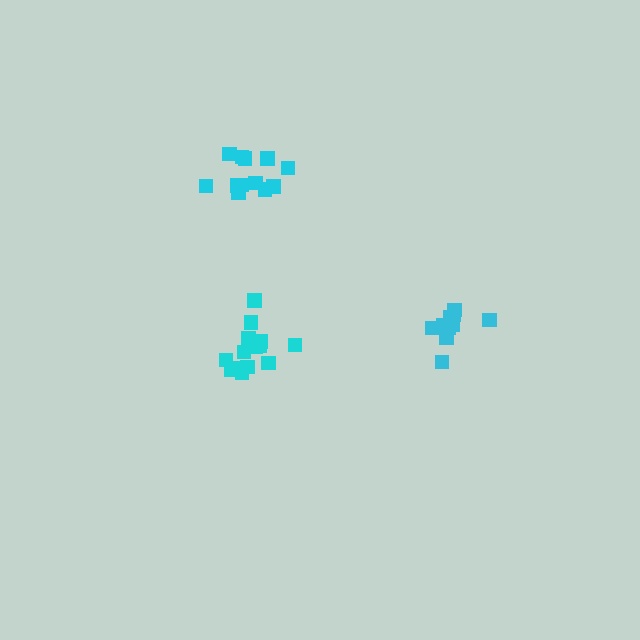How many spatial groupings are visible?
There are 3 spatial groupings.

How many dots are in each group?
Group 1: 12 dots, Group 2: 10 dots, Group 3: 14 dots (36 total).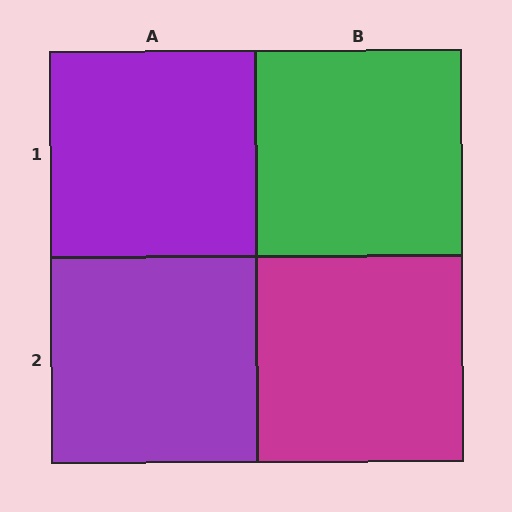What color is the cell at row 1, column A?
Purple.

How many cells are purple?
2 cells are purple.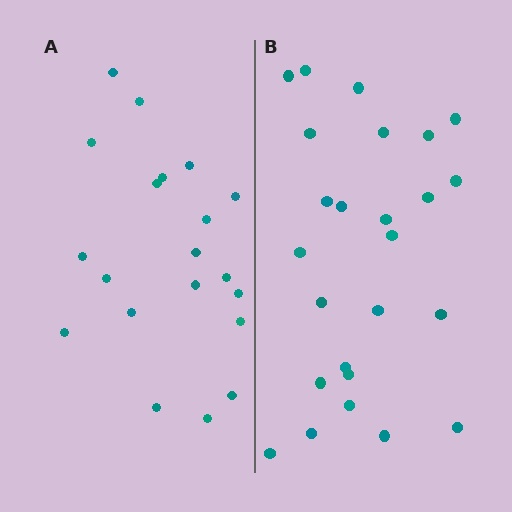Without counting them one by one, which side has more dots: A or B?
Region B (the right region) has more dots.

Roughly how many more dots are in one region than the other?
Region B has about 5 more dots than region A.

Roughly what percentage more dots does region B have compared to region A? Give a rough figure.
About 25% more.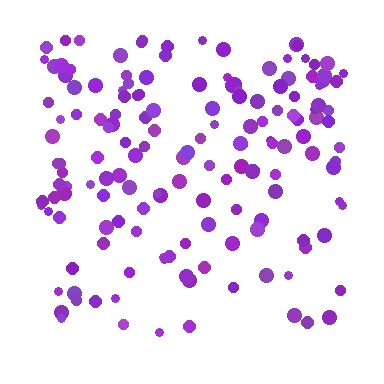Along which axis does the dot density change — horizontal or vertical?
Vertical.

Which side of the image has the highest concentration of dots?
The top.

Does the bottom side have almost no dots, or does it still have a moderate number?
Still a moderate number, just noticeably fewer than the top.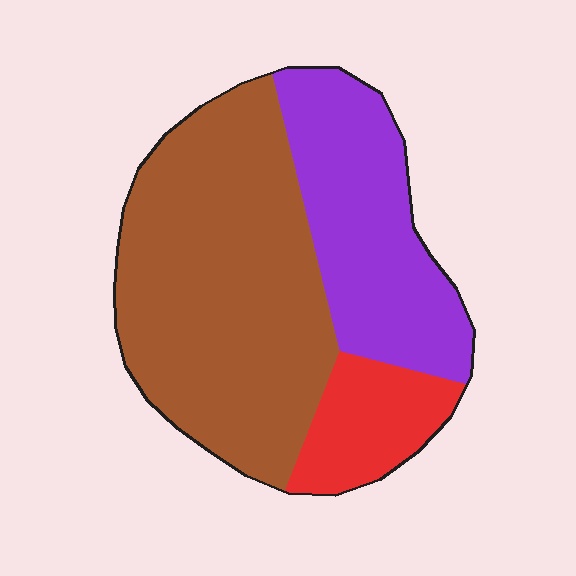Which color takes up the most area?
Brown, at roughly 55%.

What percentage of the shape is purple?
Purple covers 31% of the shape.